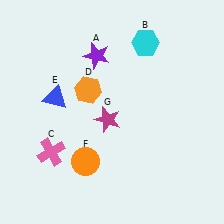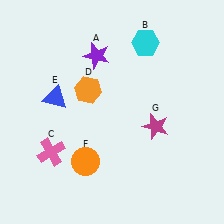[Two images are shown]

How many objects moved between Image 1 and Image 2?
1 object moved between the two images.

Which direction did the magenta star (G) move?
The magenta star (G) moved right.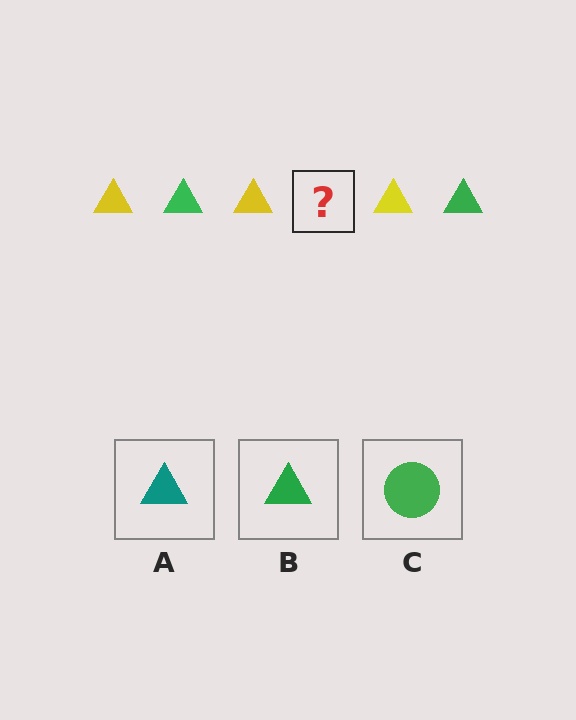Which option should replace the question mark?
Option B.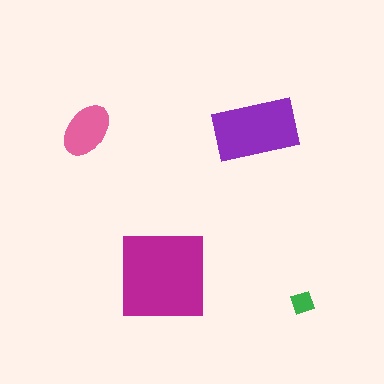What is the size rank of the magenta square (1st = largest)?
1st.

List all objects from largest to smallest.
The magenta square, the purple rectangle, the pink ellipse, the green diamond.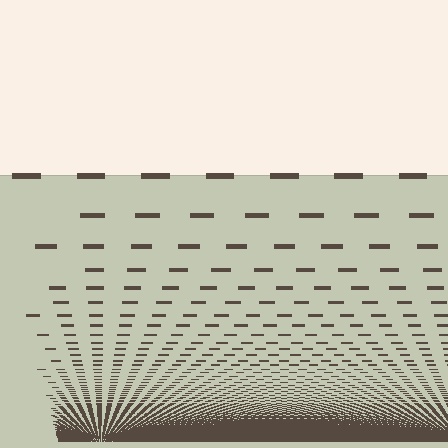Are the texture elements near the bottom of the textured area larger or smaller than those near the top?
Smaller. The gradient is inverted — elements near the bottom are smaller and denser.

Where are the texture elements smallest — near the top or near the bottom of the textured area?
Near the bottom.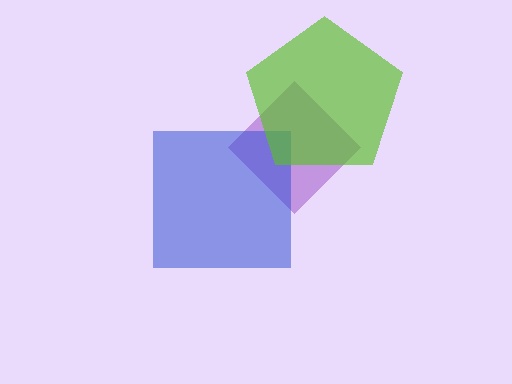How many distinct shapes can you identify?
There are 3 distinct shapes: a purple diamond, a blue square, a lime pentagon.